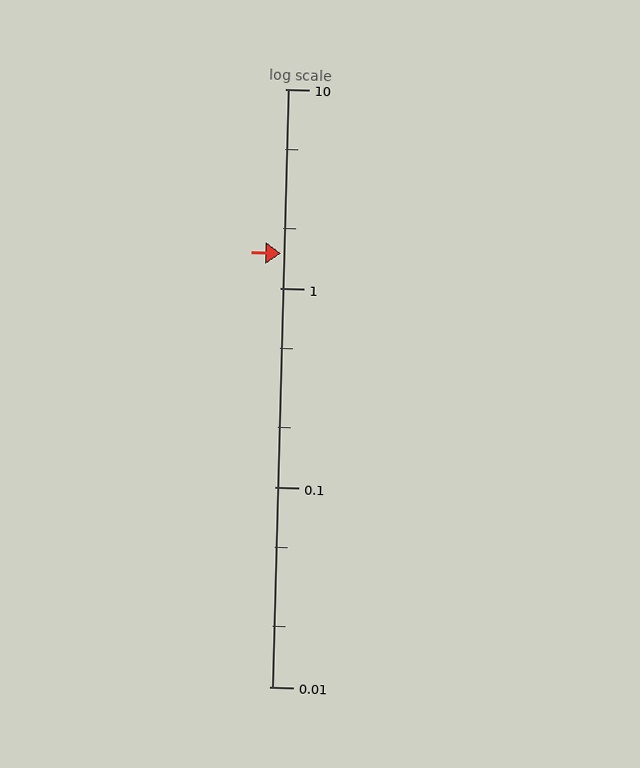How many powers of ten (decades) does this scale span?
The scale spans 3 decades, from 0.01 to 10.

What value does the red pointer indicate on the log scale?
The pointer indicates approximately 1.5.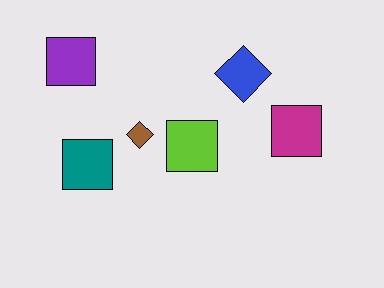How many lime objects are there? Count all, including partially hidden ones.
There is 1 lime object.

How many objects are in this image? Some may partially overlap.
There are 6 objects.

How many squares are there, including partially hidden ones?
There are 4 squares.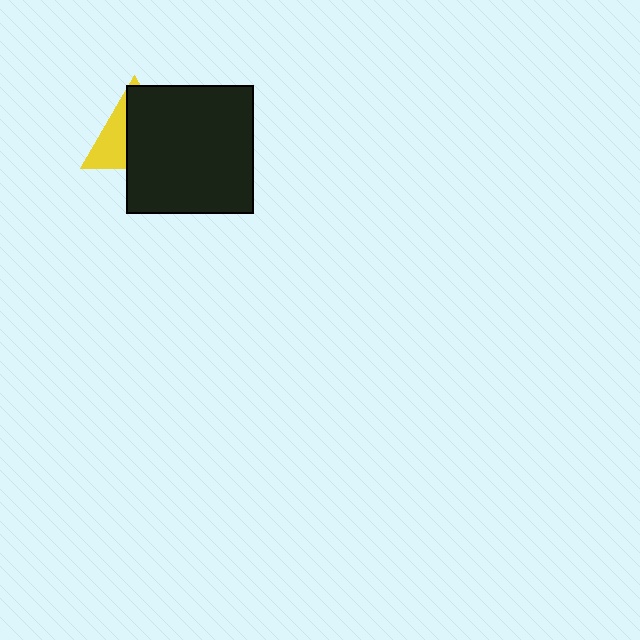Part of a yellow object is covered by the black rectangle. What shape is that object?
It is a triangle.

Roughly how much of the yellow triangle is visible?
A small part of it is visible (roughly 37%).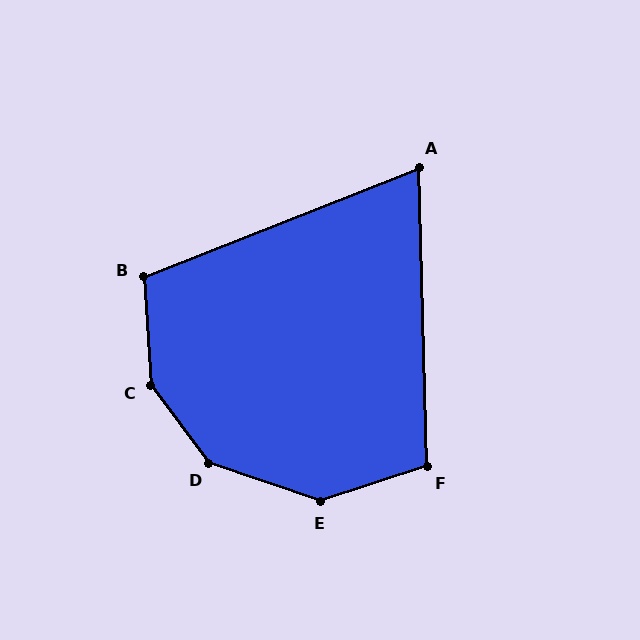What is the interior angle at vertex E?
Approximately 143 degrees (obtuse).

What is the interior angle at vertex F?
Approximately 107 degrees (obtuse).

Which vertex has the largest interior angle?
C, at approximately 147 degrees.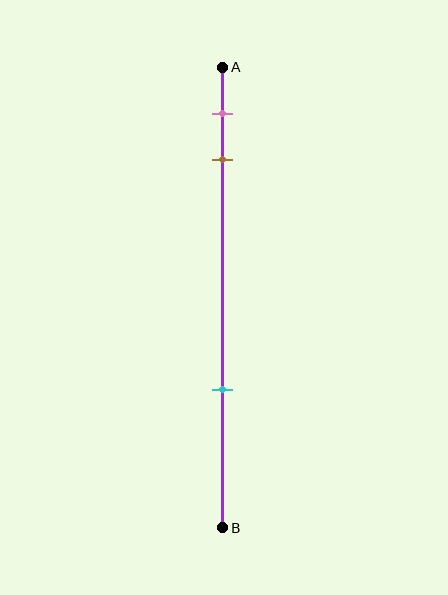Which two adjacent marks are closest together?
The pink and brown marks are the closest adjacent pair.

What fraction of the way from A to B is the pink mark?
The pink mark is approximately 10% (0.1) of the way from A to B.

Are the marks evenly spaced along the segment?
No, the marks are not evenly spaced.